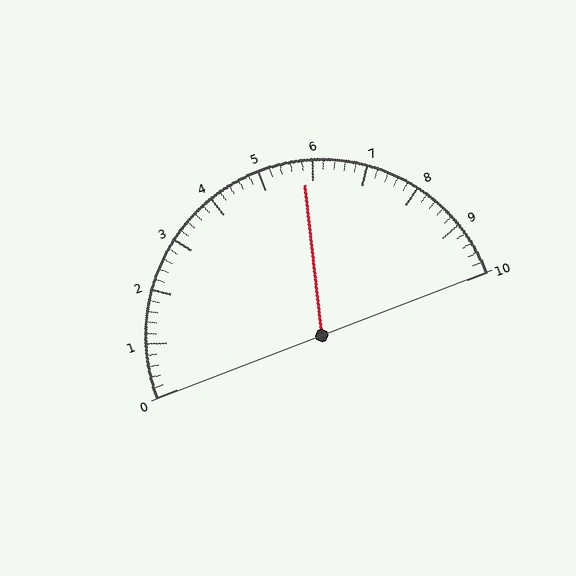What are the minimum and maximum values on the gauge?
The gauge ranges from 0 to 10.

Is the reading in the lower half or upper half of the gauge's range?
The reading is in the upper half of the range (0 to 10).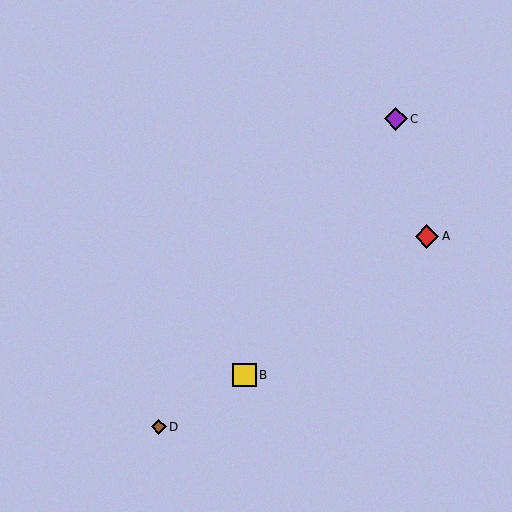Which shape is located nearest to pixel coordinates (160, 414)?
The brown diamond (labeled D) at (159, 427) is nearest to that location.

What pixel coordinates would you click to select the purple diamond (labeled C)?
Click at (396, 119) to select the purple diamond C.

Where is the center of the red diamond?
The center of the red diamond is at (427, 236).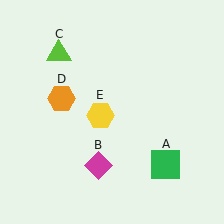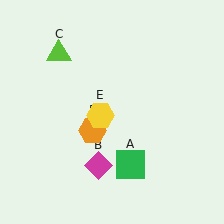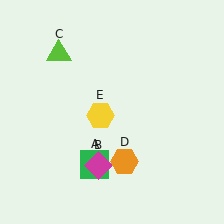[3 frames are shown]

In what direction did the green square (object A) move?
The green square (object A) moved left.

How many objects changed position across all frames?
2 objects changed position: green square (object A), orange hexagon (object D).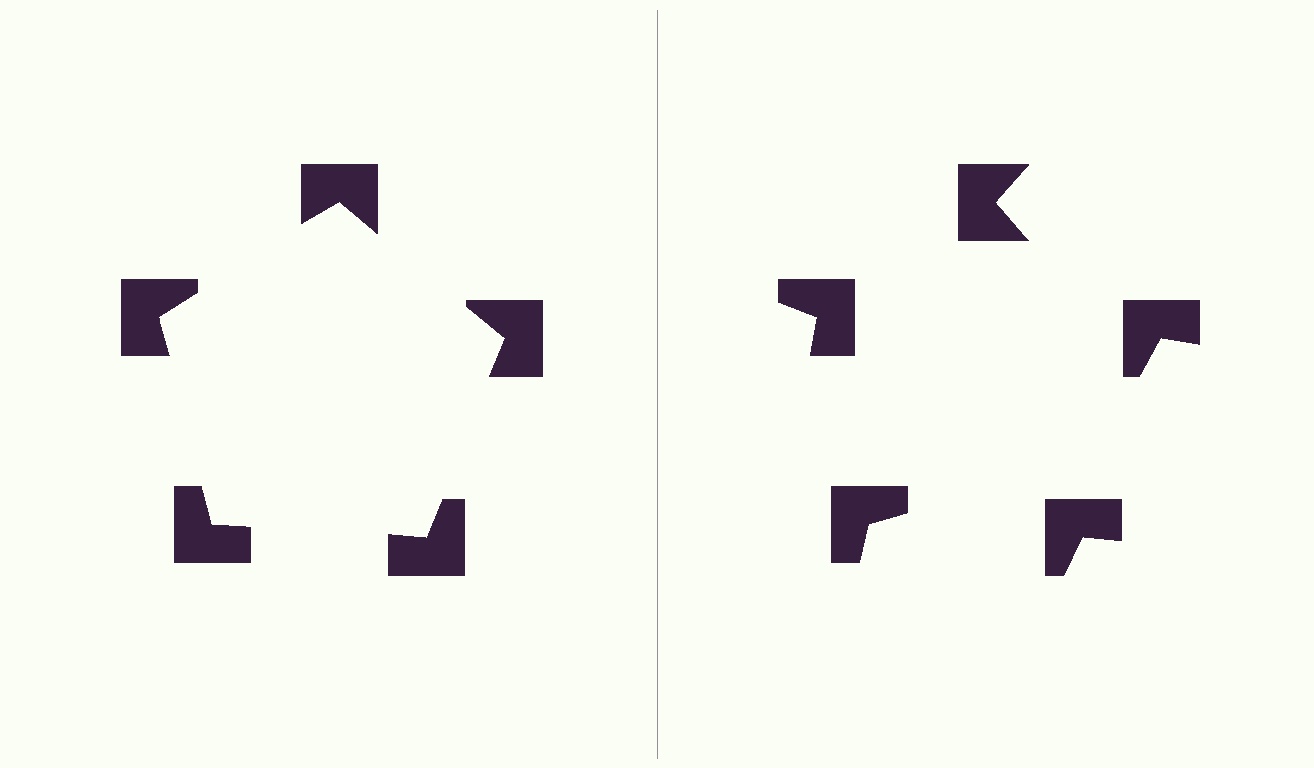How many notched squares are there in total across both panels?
10 — 5 on each side.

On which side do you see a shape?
An illusory pentagon appears on the left side. On the right side the wedge cuts are rotated, so no coherent shape forms.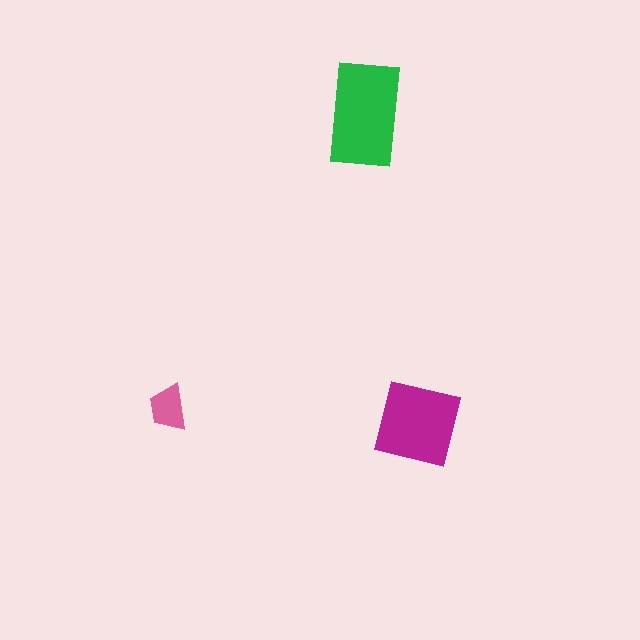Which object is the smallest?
The pink trapezoid.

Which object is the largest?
The green rectangle.